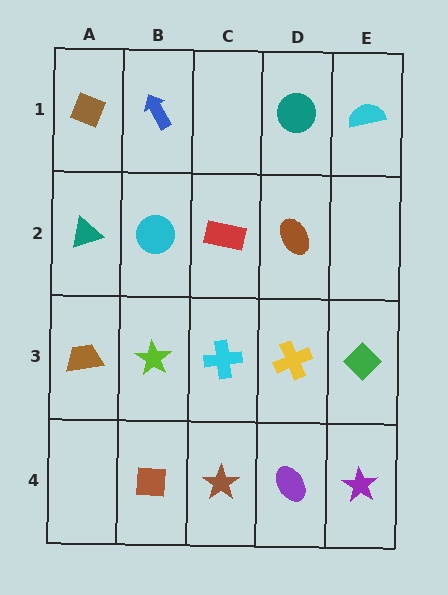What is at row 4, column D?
A purple ellipse.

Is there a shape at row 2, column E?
No, that cell is empty.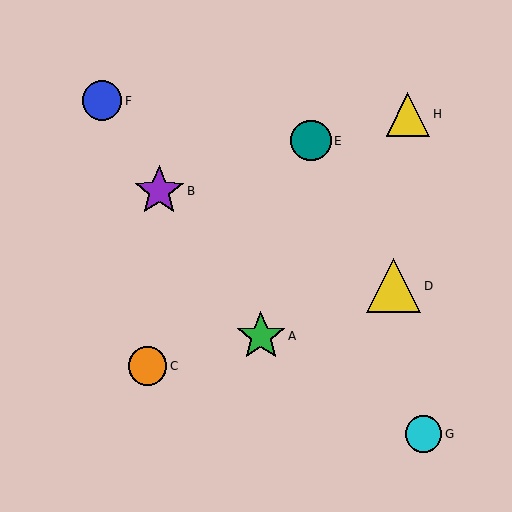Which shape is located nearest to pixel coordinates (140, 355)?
The orange circle (labeled C) at (148, 366) is nearest to that location.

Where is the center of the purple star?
The center of the purple star is at (159, 191).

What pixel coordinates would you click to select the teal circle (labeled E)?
Click at (311, 141) to select the teal circle E.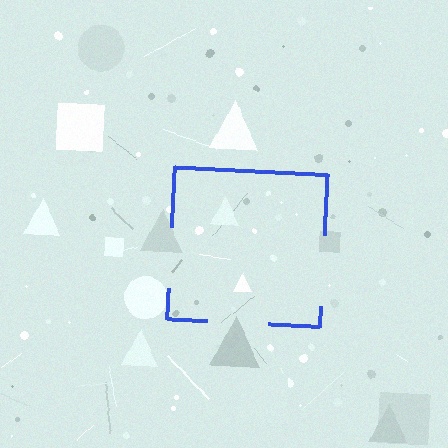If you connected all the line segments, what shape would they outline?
They would outline a square.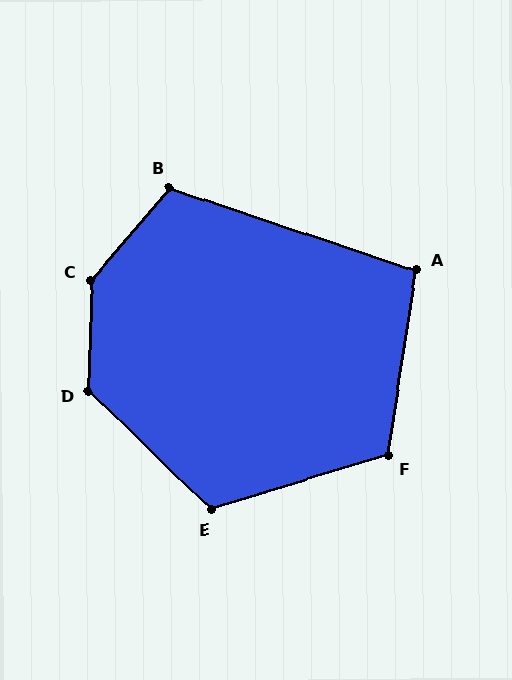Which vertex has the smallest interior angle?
A, at approximately 100 degrees.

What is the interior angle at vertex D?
Approximately 133 degrees (obtuse).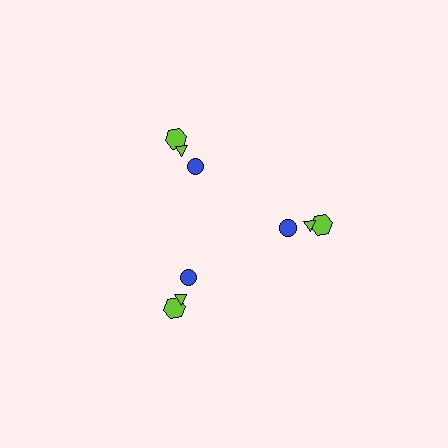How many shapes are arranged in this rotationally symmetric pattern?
There are 9 shapes, arranged in 3 groups of 3.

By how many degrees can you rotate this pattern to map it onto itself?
The pattern maps onto itself every 120 degrees of rotation.